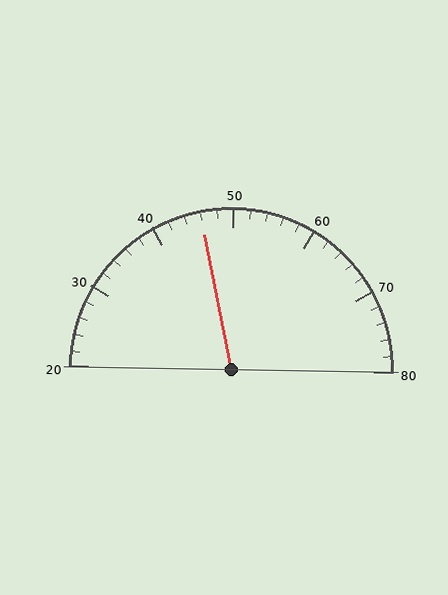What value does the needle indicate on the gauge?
The needle indicates approximately 46.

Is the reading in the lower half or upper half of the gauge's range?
The reading is in the lower half of the range (20 to 80).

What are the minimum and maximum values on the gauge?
The gauge ranges from 20 to 80.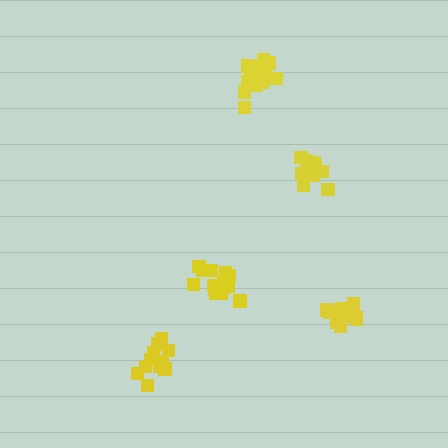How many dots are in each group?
Group 1: 13 dots, Group 2: 13 dots, Group 3: 15 dots, Group 4: 15 dots, Group 5: 13 dots (69 total).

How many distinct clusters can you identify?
There are 5 distinct clusters.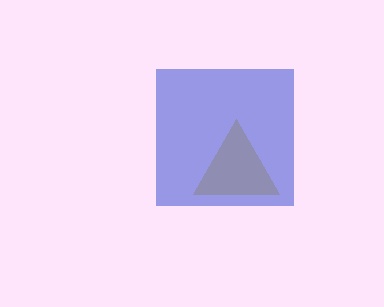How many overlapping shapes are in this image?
There are 2 overlapping shapes in the image.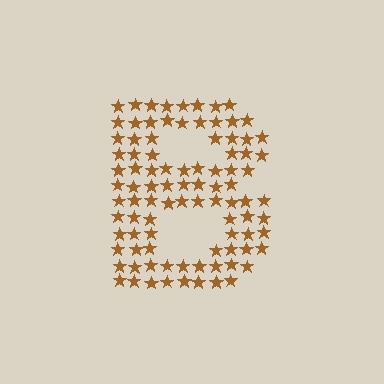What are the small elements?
The small elements are stars.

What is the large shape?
The large shape is the letter B.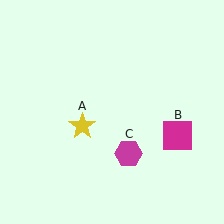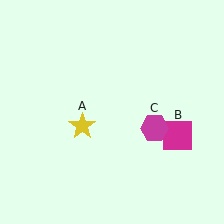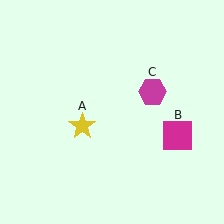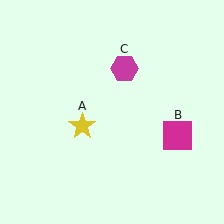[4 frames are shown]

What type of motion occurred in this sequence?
The magenta hexagon (object C) rotated counterclockwise around the center of the scene.